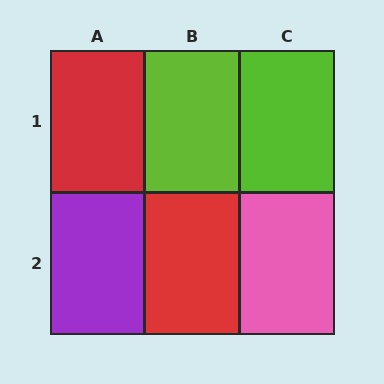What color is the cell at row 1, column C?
Lime.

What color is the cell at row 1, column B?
Lime.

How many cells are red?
2 cells are red.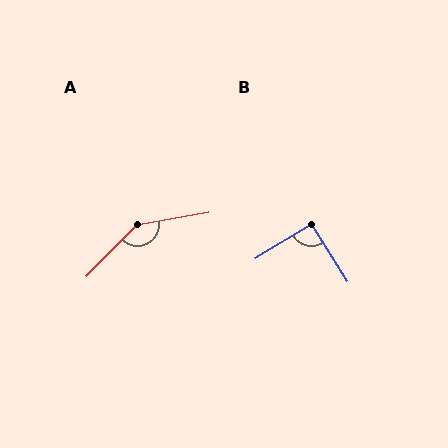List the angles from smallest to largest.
B (90°), A (145°).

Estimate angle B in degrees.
Approximately 90 degrees.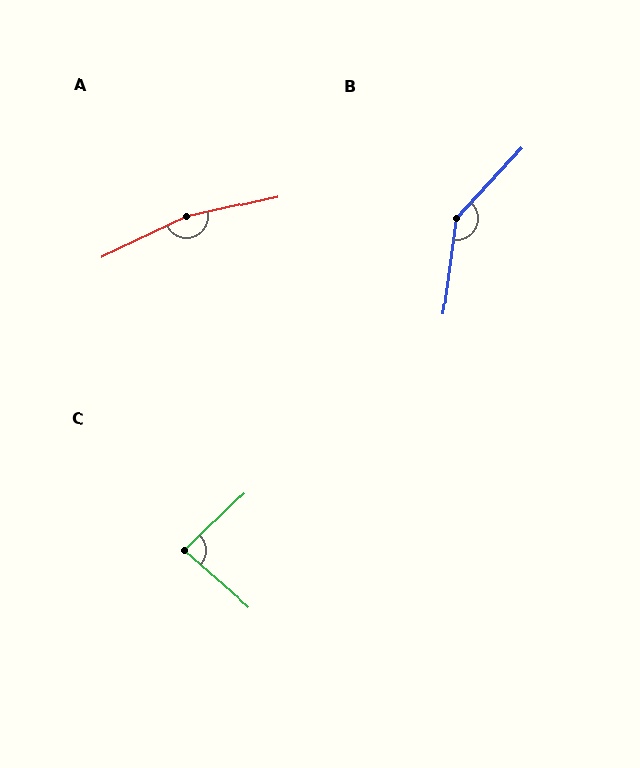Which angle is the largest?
A, at approximately 167 degrees.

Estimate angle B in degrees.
Approximately 144 degrees.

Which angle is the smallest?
C, at approximately 85 degrees.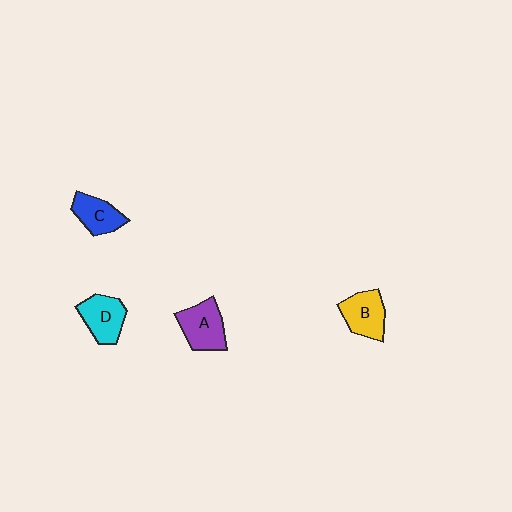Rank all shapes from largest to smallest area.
From largest to smallest: A (purple), B (yellow), D (cyan), C (blue).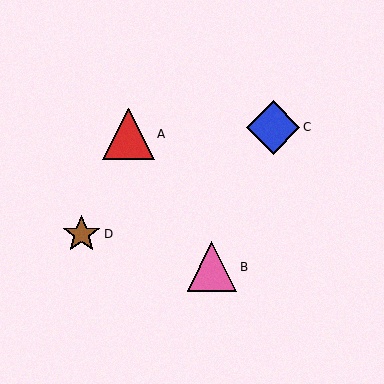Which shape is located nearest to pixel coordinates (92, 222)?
The brown star (labeled D) at (81, 234) is nearest to that location.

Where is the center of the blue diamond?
The center of the blue diamond is at (273, 127).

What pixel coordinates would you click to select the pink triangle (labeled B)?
Click at (212, 267) to select the pink triangle B.